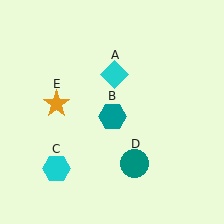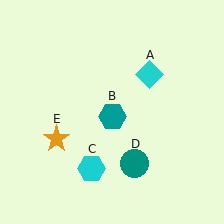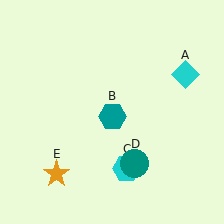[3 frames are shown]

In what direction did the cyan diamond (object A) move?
The cyan diamond (object A) moved right.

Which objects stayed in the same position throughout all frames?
Teal hexagon (object B) and teal circle (object D) remained stationary.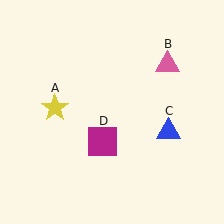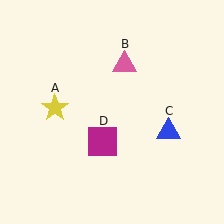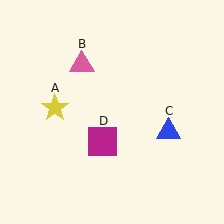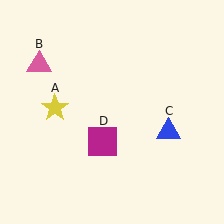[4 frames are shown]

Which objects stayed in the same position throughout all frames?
Yellow star (object A) and blue triangle (object C) and magenta square (object D) remained stationary.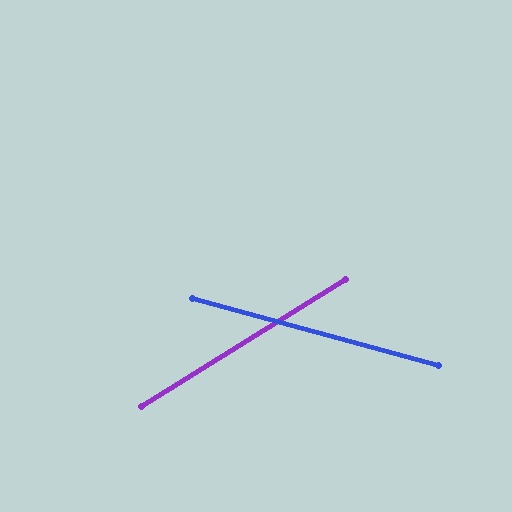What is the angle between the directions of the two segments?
Approximately 47 degrees.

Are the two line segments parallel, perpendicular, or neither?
Neither parallel nor perpendicular — they differ by about 47°.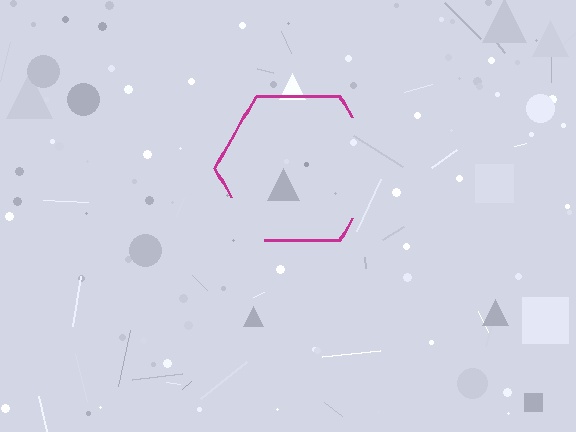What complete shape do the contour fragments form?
The contour fragments form a hexagon.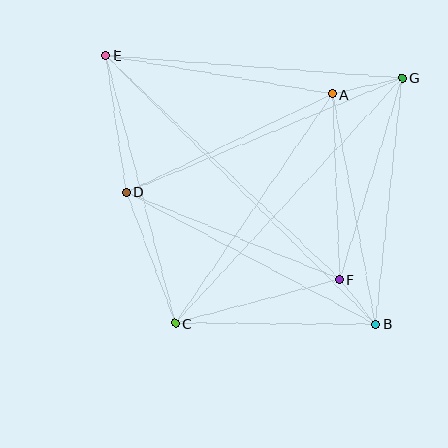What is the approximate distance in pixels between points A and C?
The distance between A and C is approximately 278 pixels.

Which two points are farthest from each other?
Points B and E are farthest from each other.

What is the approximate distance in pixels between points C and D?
The distance between C and D is approximately 140 pixels.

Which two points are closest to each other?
Points B and F are closest to each other.